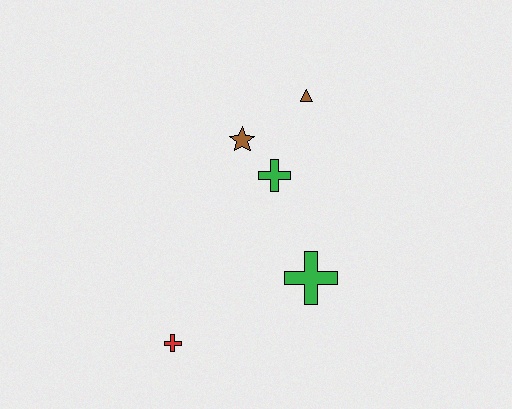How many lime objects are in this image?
There are no lime objects.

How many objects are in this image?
There are 5 objects.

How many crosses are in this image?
There are 3 crosses.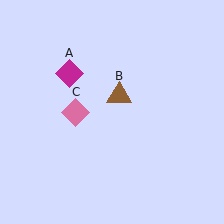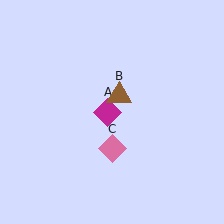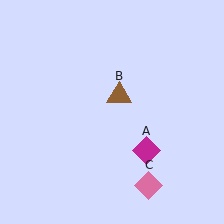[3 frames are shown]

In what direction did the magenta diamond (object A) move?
The magenta diamond (object A) moved down and to the right.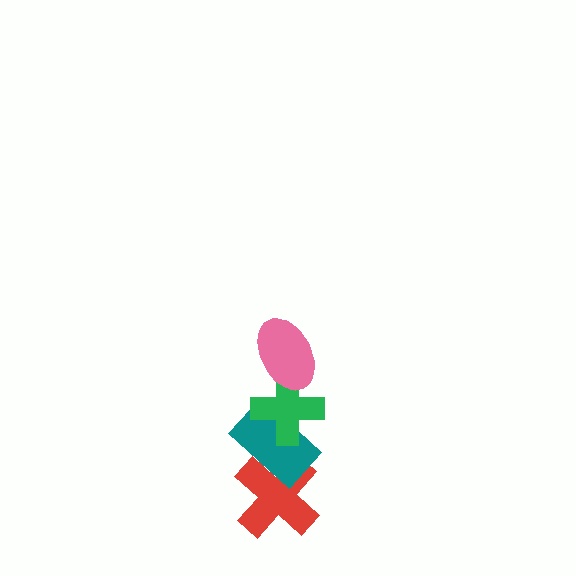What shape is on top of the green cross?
The pink ellipse is on top of the green cross.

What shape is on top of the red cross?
The teal rectangle is on top of the red cross.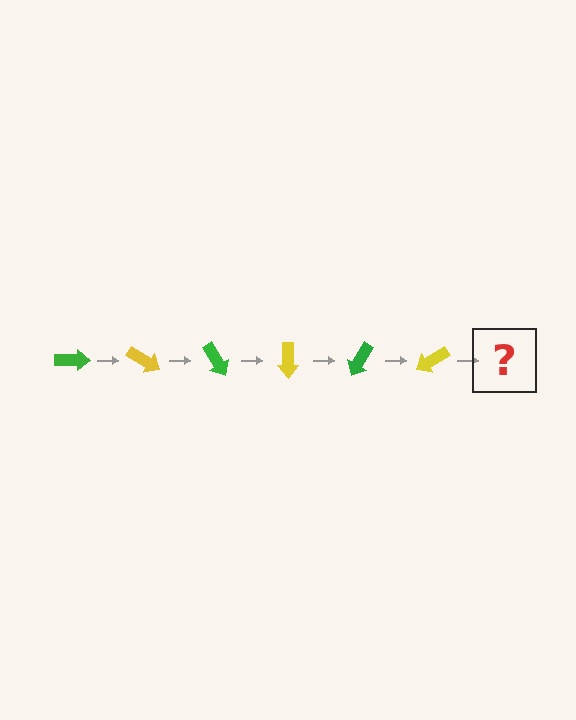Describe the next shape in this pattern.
It should be a green arrow, rotated 180 degrees from the start.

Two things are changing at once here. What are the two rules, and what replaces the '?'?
The two rules are that it rotates 30 degrees each step and the color cycles through green and yellow. The '?' should be a green arrow, rotated 180 degrees from the start.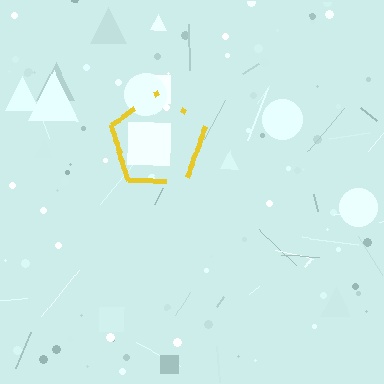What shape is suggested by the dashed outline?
The dashed outline suggests a pentagon.